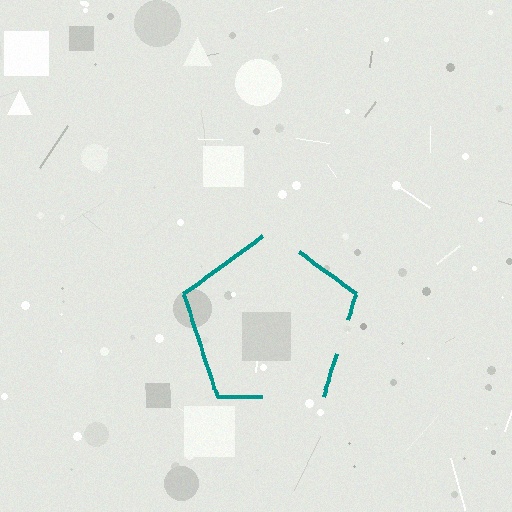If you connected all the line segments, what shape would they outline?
They would outline a pentagon.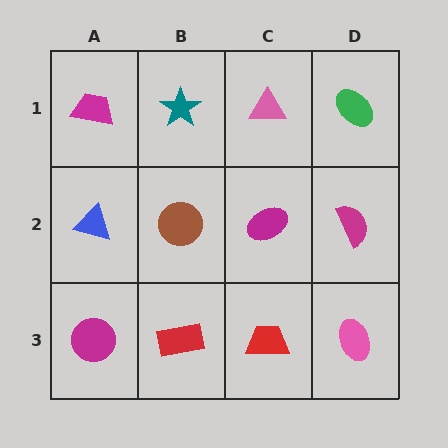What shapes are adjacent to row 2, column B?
A teal star (row 1, column B), a red rectangle (row 3, column B), a blue triangle (row 2, column A), a magenta ellipse (row 2, column C).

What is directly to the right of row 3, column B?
A red trapezoid.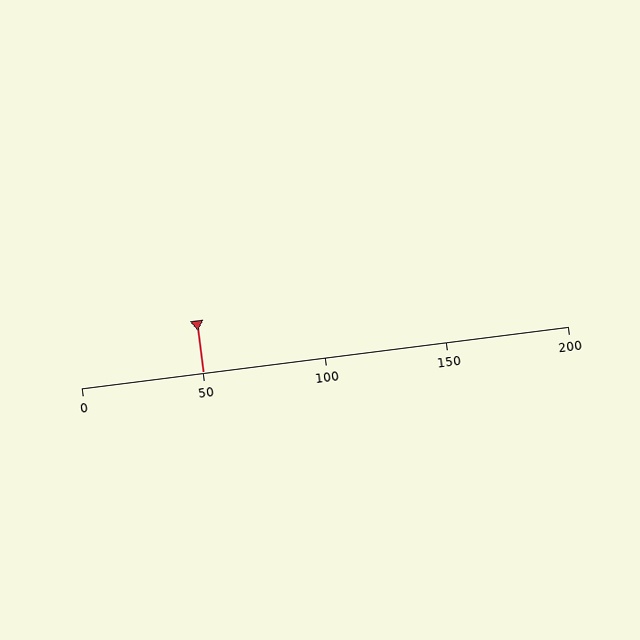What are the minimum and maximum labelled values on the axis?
The axis runs from 0 to 200.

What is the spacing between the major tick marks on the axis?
The major ticks are spaced 50 apart.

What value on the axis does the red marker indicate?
The marker indicates approximately 50.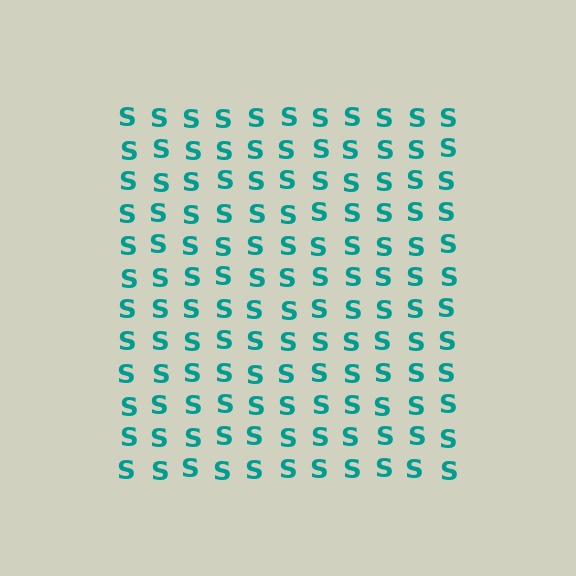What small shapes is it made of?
It is made of small letter S's.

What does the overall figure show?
The overall figure shows a square.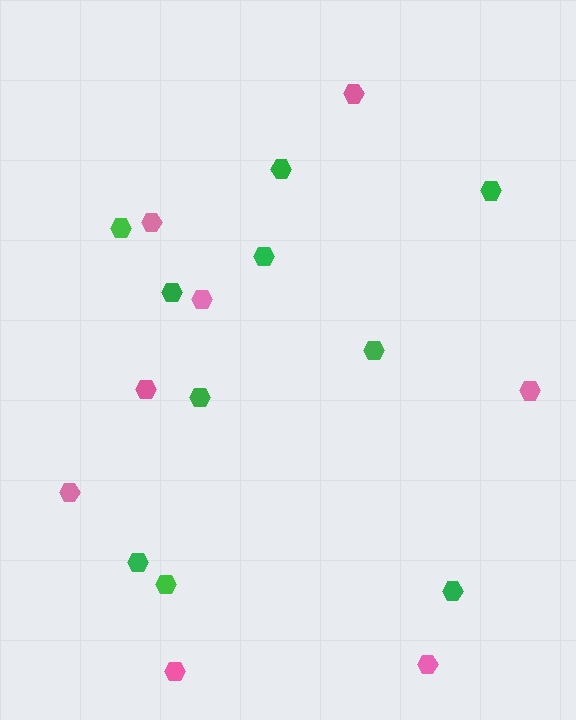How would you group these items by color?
There are 2 groups: one group of pink hexagons (8) and one group of green hexagons (10).